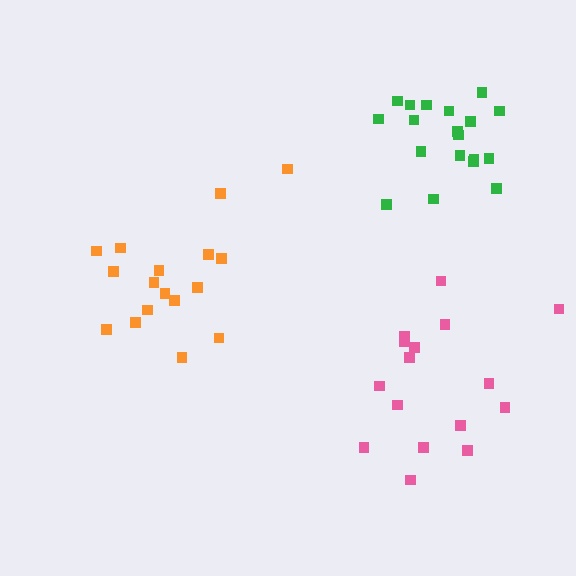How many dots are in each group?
Group 1: 19 dots, Group 2: 17 dots, Group 3: 16 dots (52 total).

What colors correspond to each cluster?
The clusters are colored: green, orange, pink.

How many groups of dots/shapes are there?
There are 3 groups.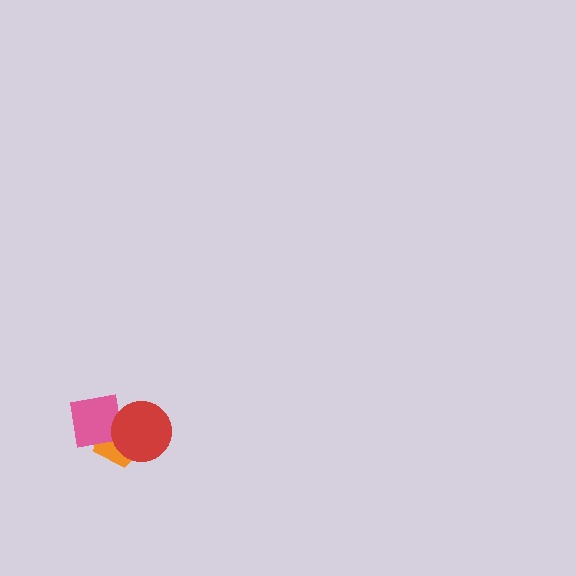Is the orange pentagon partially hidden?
Yes, it is partially covered by another shape.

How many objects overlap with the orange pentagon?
2 objects overlap with the orange pentagon.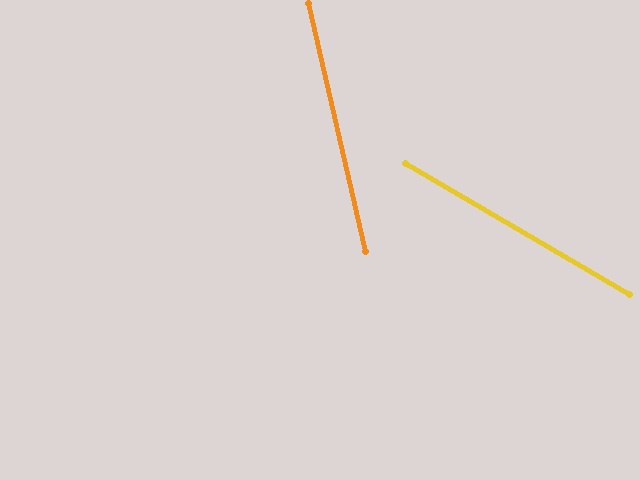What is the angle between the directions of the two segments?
Approximately 47 degrees.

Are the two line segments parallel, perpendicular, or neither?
Neither parallel nor perpendicular — they differ by about 47°.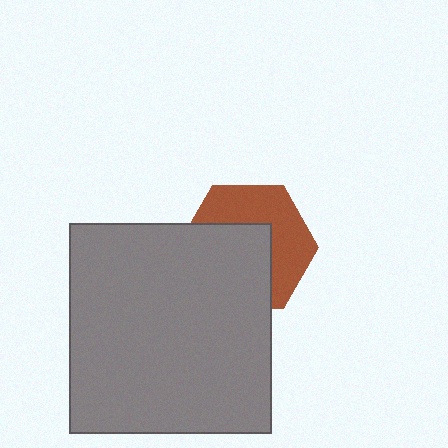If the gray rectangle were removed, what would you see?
You would see the complete brown hexagon.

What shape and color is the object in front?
The object in front is a gray rectangle.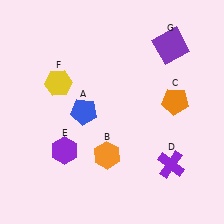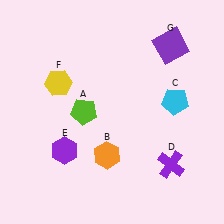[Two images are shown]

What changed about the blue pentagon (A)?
In Image 1, A is blue. In Image 2, it changed to lime.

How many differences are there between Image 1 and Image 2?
There are 2 differences between the two images.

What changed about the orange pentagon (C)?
In Image 1, C is orange. In Image 2, it changed to cyan.